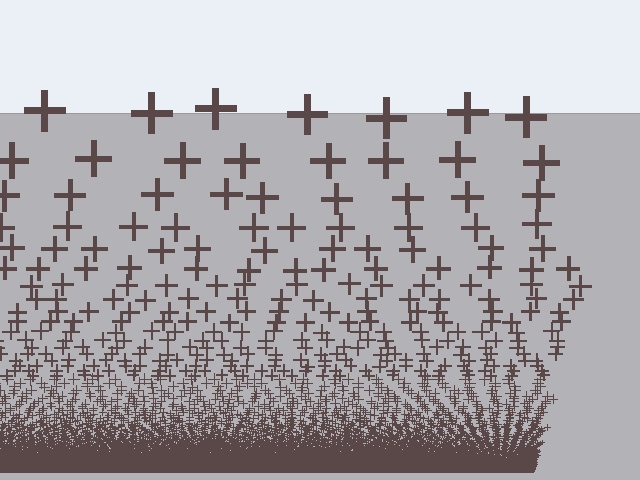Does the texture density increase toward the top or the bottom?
Density increases toward the bottom.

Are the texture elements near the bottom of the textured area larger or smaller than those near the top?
Smaller. The gradient is inverted — elements near the bottom are smaller and denser.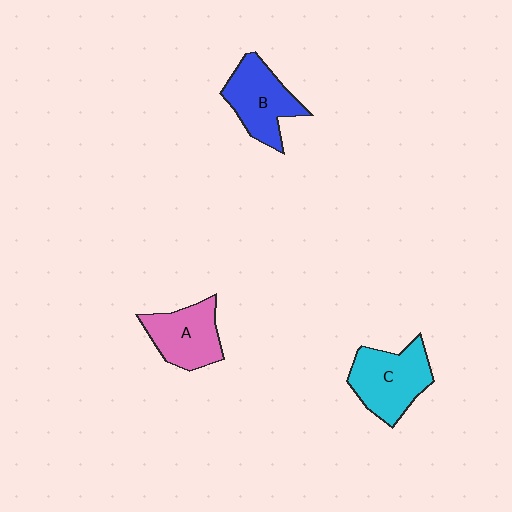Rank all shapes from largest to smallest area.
From largest to smallest: C (cyan), B (blue), A (pink).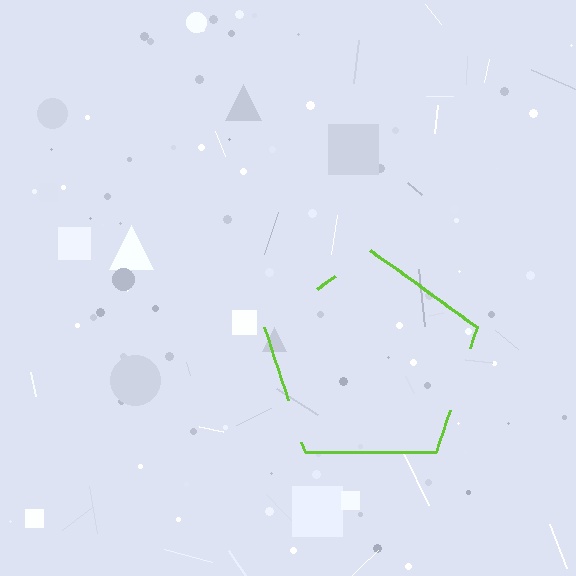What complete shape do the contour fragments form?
The contour fragments form a pentagon.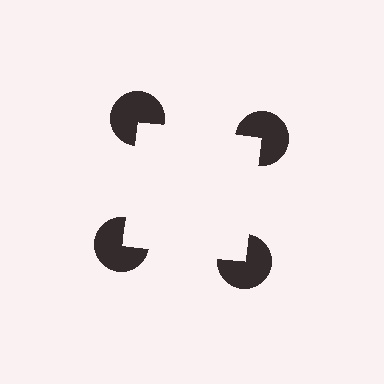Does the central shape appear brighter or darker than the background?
It typically appears slightly brighter than the background, even though no actual brightness change is drawn.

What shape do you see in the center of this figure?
An illusory square — its edges are inferred from the aligned wedge cuts in the pac-man discs, not physically drawn.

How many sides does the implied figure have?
4 sides.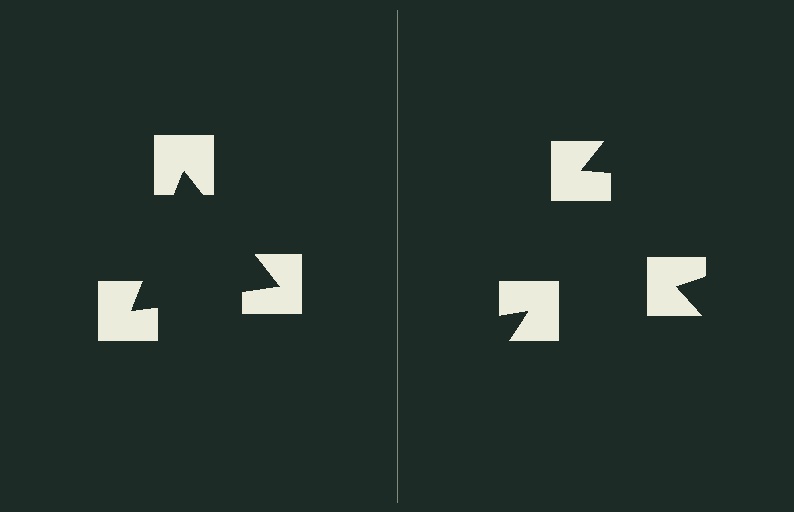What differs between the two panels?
The notched squares are positioned identically on both sides; only the wedge orientations differ. On the left they align to a triangle; on the right they are misaligned.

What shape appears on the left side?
An illusory triangle.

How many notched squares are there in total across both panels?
6 — 3 on each side.